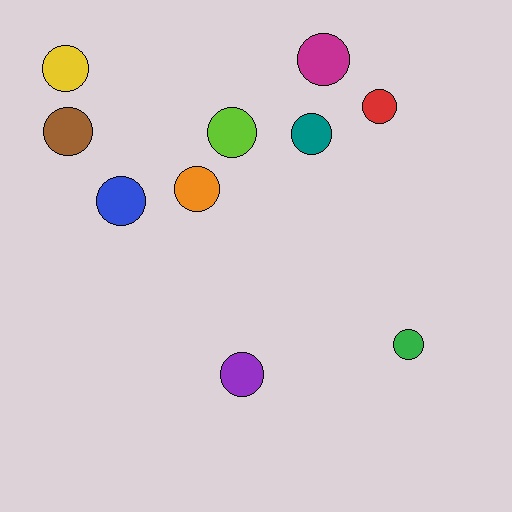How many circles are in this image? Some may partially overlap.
There are 10 circles.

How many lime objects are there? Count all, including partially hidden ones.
There is 1 lime object.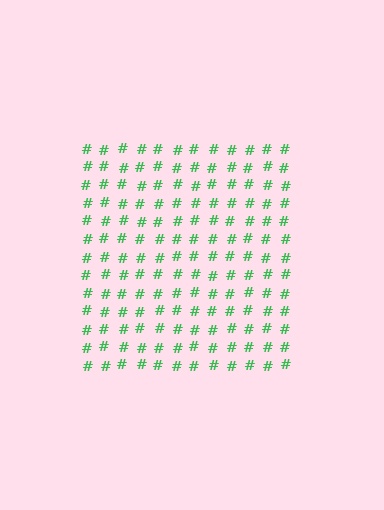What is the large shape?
The large shape is a square.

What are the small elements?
The small elements are hash symbols.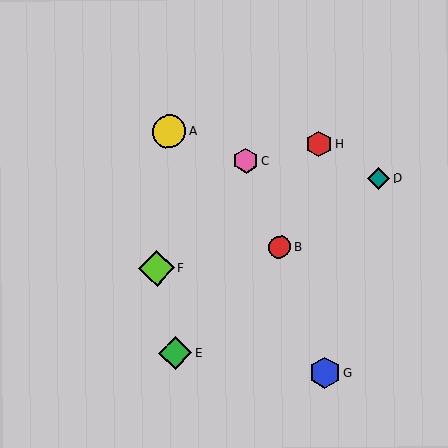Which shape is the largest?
The lime diamond (labeled F) is the largest.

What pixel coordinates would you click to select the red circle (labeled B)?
Click at (280, 247) to select the red circle B.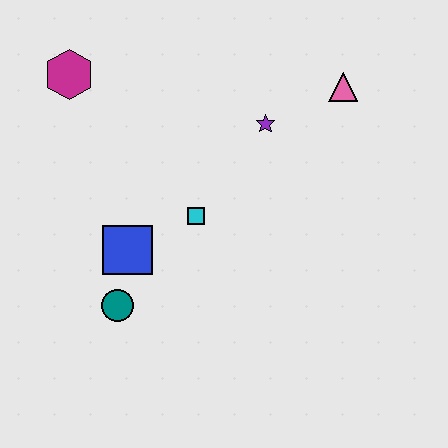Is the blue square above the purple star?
No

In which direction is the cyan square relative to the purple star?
The cyan square is below the purple star.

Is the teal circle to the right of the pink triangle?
No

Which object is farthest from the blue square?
The pink triangle is farthest from the blue square.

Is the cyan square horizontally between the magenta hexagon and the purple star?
Yes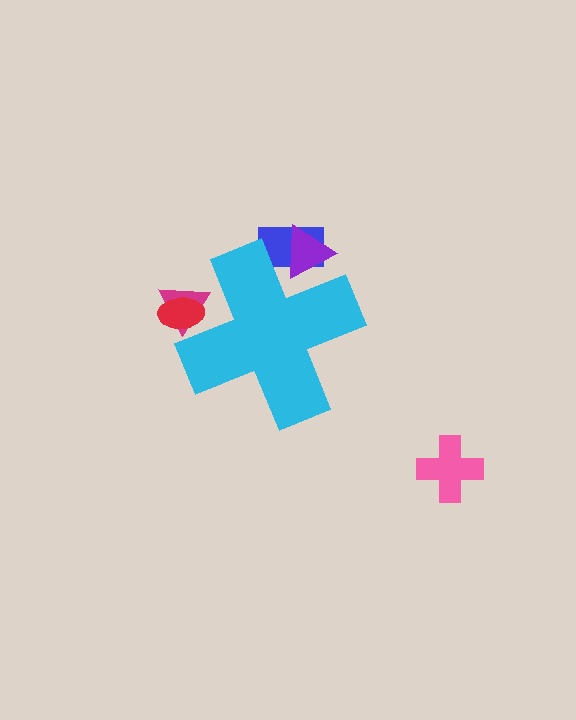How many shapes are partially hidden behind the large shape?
4 shapes are partially hidden.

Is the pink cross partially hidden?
No, the pink cross is fully visible.